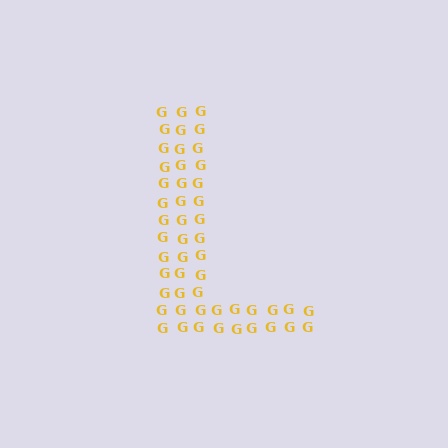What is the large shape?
The large shape is the letter L.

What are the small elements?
The small elements are letter G's.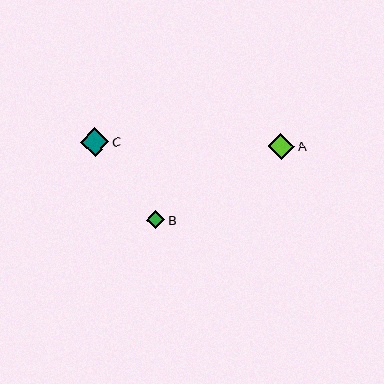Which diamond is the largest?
Diamond C is the largest with a size of approximately 28 pixels.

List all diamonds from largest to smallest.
From largest to smallest: C, A, B.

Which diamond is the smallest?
Diamond B is the smallest with a size of approximately 18 pixels.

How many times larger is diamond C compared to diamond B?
Diamond C is approximately 1.6 times the size of diamond B.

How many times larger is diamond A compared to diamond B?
Diamond A is approximately 1.5 times the size of diamond B.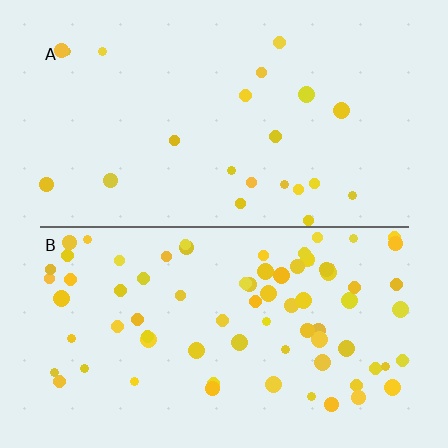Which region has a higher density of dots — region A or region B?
B (the bottom).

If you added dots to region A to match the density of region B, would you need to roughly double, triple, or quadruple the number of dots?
Approximately quadruple.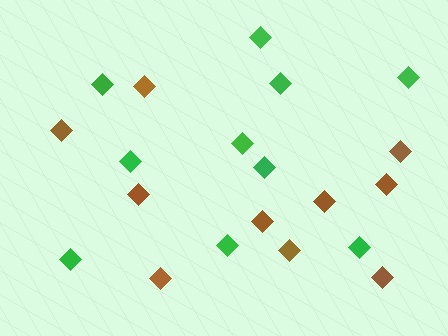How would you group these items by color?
There are 2 groups: one group of brown diamonds (10) and one group of green diamonds (10).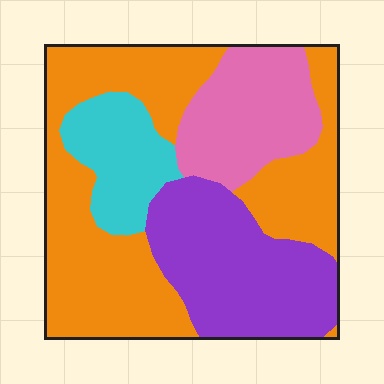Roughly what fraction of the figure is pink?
Pink covers around 20% of the figure.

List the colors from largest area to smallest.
From largest to smallest: orange, purple, pink, cyan.